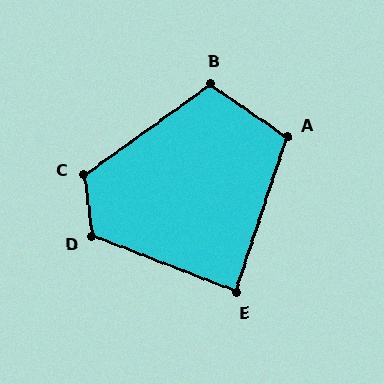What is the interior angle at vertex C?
Approximately 119 degrees (obtuse).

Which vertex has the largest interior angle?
D, at approximately 119 degrees.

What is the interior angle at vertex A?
Approximately 106 degrees (obtuse).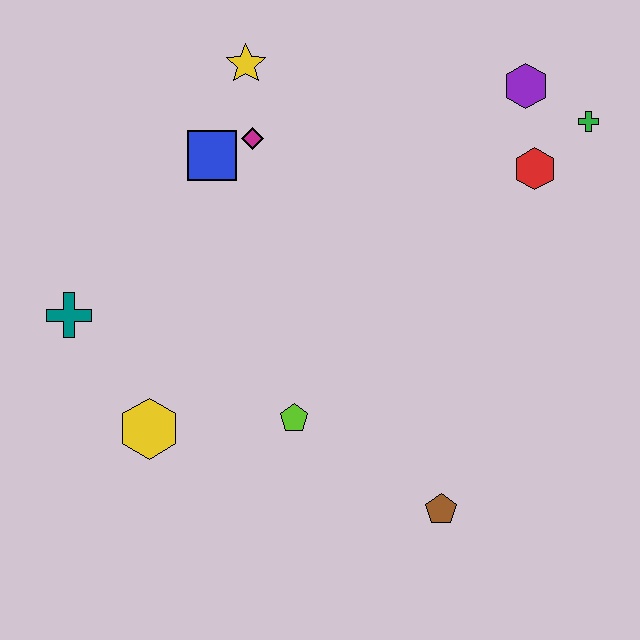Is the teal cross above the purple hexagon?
No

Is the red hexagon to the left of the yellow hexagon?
No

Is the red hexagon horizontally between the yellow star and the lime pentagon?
No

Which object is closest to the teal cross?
The yellow hexagon is closest to the teal cross.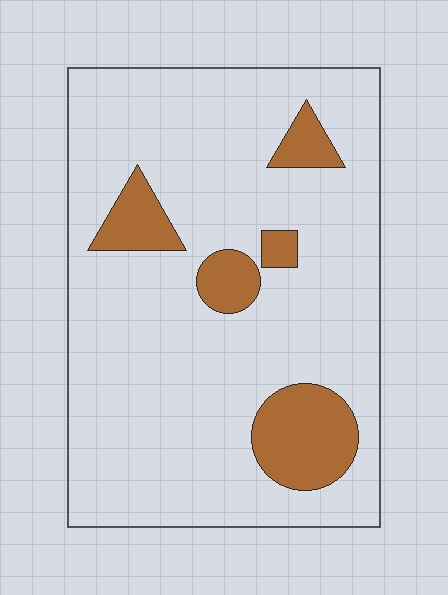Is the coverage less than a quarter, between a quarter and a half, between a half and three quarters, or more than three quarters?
Less than a quarter.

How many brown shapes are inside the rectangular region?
5.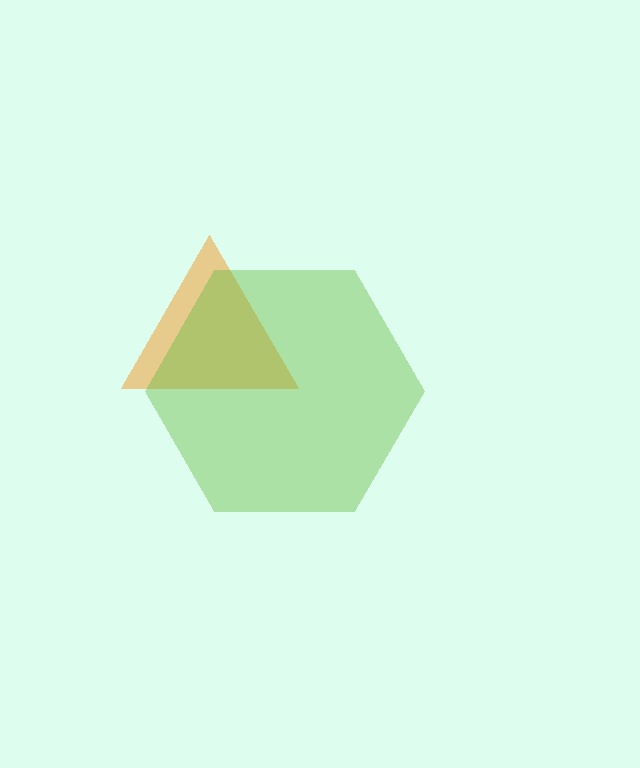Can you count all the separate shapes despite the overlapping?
Yes, there are 2 separate shapes.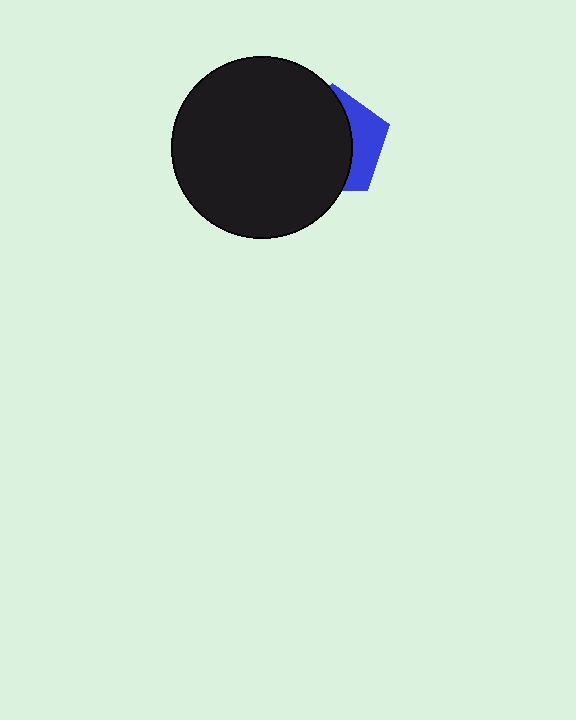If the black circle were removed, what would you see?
You would see the complete blue pentagon.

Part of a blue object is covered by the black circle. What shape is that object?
It is a pentagon.